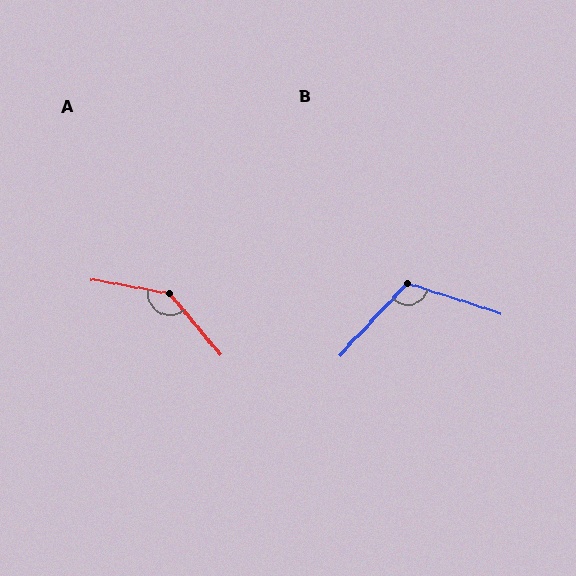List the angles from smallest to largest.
B (115°), A (140°).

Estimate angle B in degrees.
Approximately 115 degrees.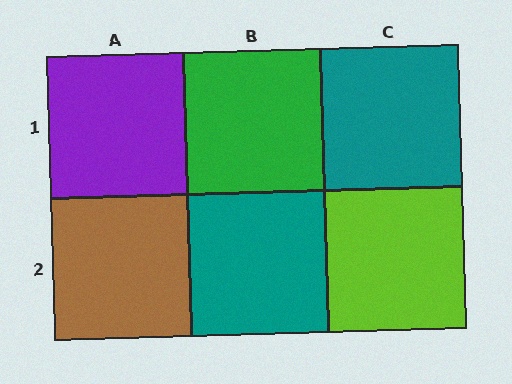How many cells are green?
1 cell is green.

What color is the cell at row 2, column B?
Teal.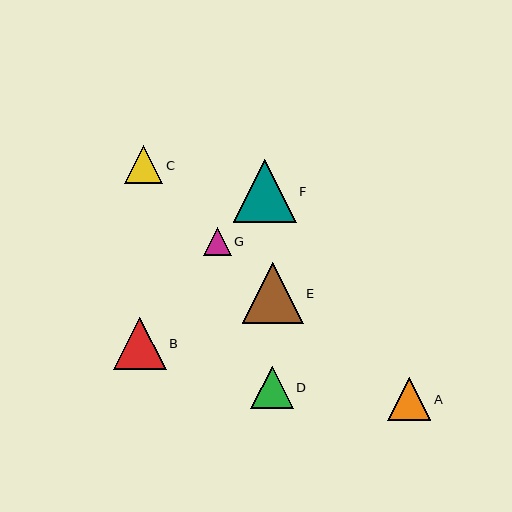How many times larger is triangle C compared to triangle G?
Triangle C is approximately 1.4 times the size of triangle G.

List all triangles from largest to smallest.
From largest to smallest: F, E, B, A, D, C, G.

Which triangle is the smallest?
Triangle G is the smallest with a size of approximately 28 pixels.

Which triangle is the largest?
Triangle F is the largest with a size of approximately 63 pixels.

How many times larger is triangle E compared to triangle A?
Triangle E is approximately 1.4 times the size of triangle A.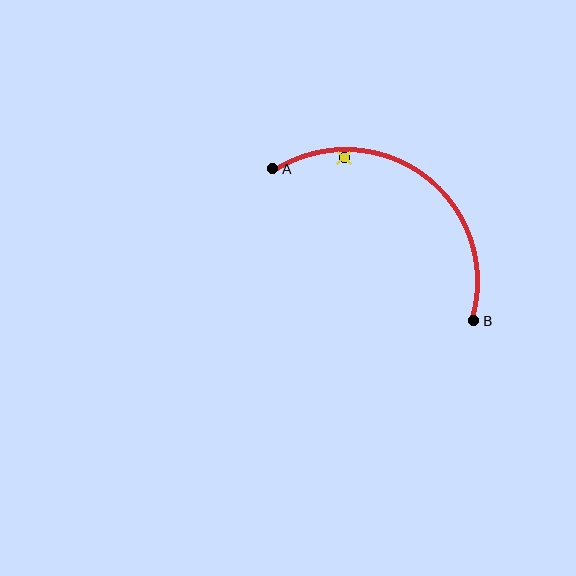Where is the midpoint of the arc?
The arc midpoint is the point on the curve farthest from the straight line joining A and B. It sits above and to the right of that line.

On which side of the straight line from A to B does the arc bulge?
The arc bulges above and to the right of the straight line connecting A and B.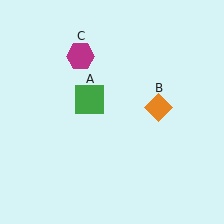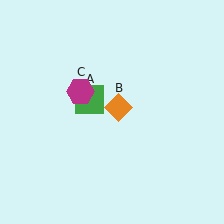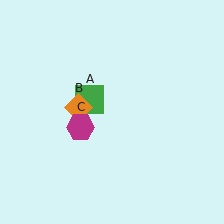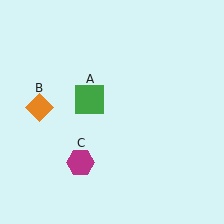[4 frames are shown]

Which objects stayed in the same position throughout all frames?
Green square (object A) remained stationary.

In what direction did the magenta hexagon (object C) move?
The magenta hexagon (object C) moved down.